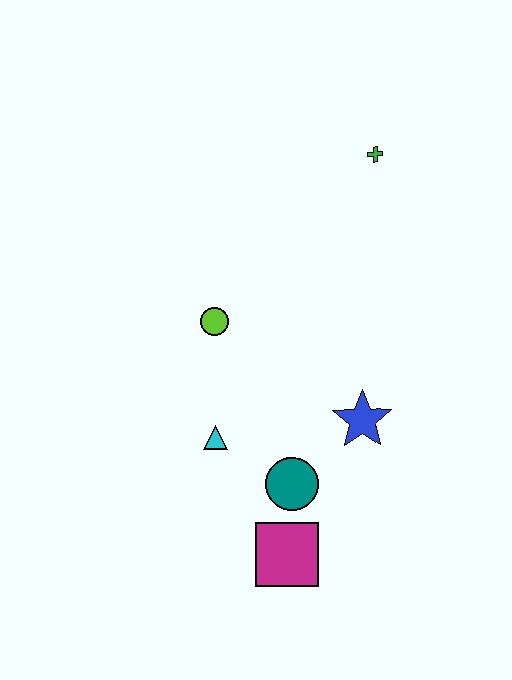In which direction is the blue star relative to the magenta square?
The blue star is above the magenta square.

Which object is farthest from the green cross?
The magenta square is farthest from the green cross.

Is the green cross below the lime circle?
No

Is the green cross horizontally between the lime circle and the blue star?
No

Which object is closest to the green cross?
The lime circle is closest to the green cross.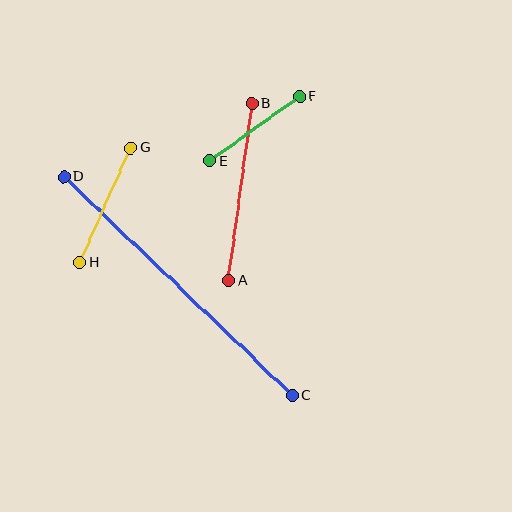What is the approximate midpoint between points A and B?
The midpoint is at approximately (240, 192) pixels.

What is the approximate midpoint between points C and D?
The midpoint is at approximately (178, 286) pixels.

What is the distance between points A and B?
The distance is approximately 179 pixels.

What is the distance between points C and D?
The distance is approximately 316 pixels.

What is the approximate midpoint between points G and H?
The midpoint is at approximately (105, 205) pixels.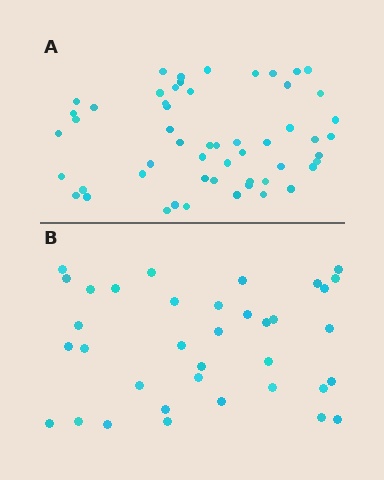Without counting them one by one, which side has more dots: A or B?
Region A (the top region) has more dots.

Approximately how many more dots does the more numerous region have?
Region A has approximately 20 more dots than region B.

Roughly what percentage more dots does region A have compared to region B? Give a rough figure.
About 50% more.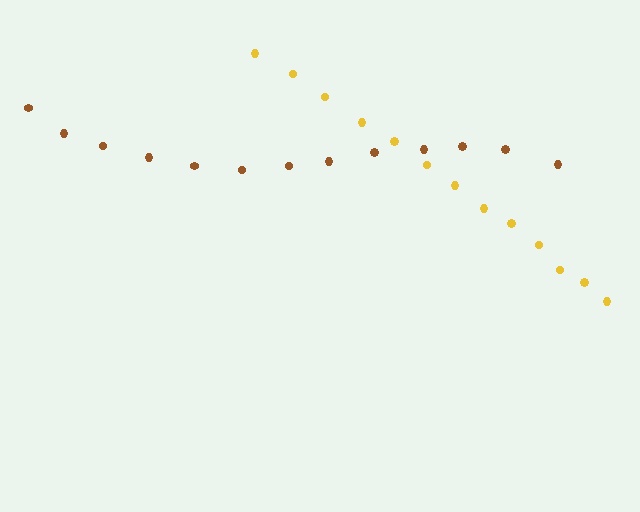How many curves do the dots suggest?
There are 2 distinct paths.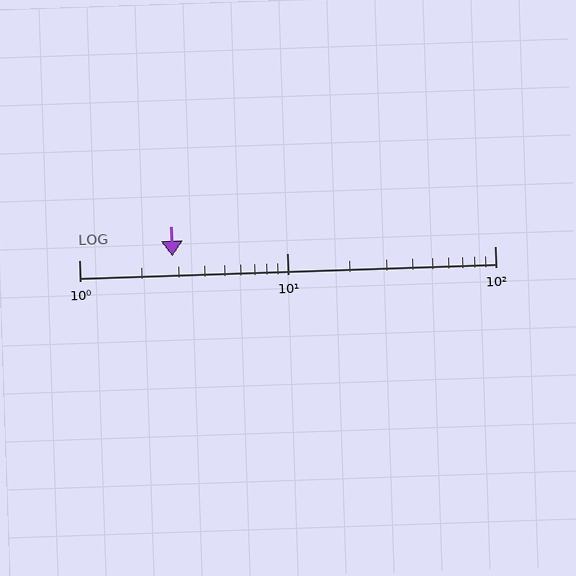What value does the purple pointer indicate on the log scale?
The pointer indicates approximately 2.8.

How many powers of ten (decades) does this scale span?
The scale spans 2 decades, from 1 to 100.